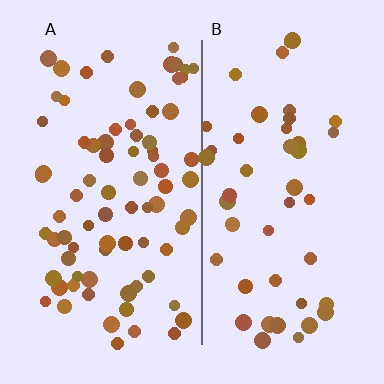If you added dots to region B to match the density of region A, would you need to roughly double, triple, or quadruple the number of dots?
Approximately double.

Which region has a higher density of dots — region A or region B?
A (the left).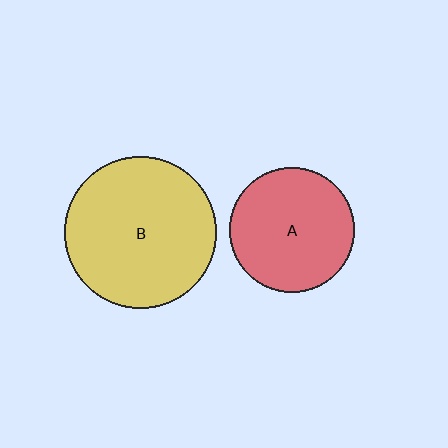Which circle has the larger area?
Circle B (yellow).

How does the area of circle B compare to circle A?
Approximately 1.5 times.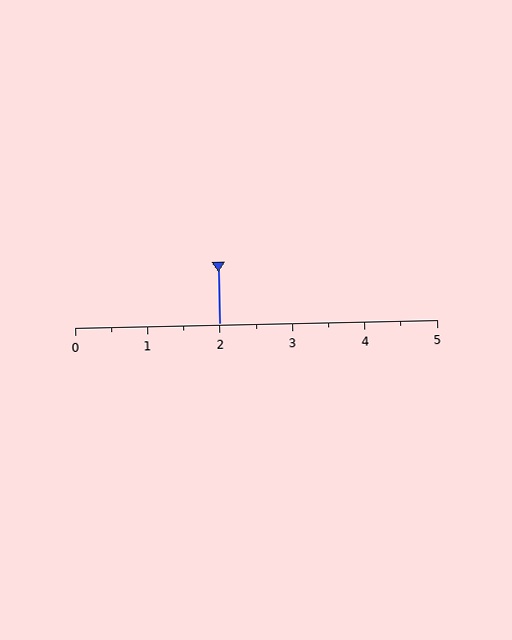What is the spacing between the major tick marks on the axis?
The major ticks are spaced 1 apart.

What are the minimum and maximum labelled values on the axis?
The axis runs from 0 to 5.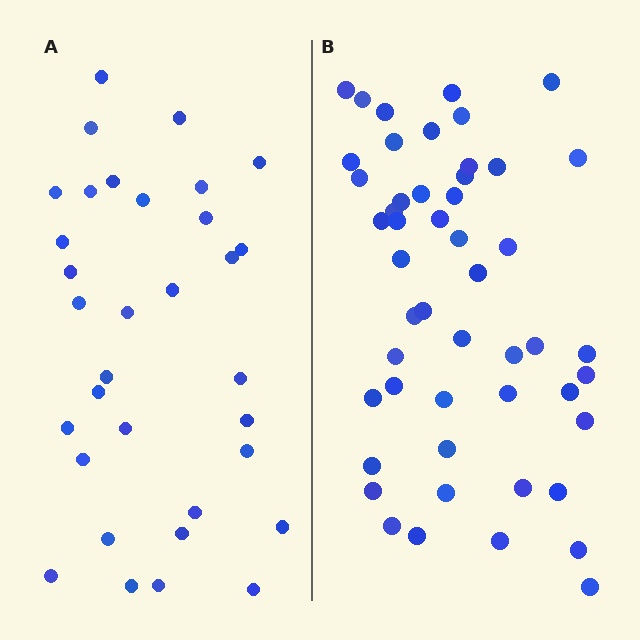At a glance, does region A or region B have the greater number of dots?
Region B (the right region) has more dots.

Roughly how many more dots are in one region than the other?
Region B has approximately 15 more dots than region A.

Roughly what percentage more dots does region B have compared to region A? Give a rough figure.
About 50% more.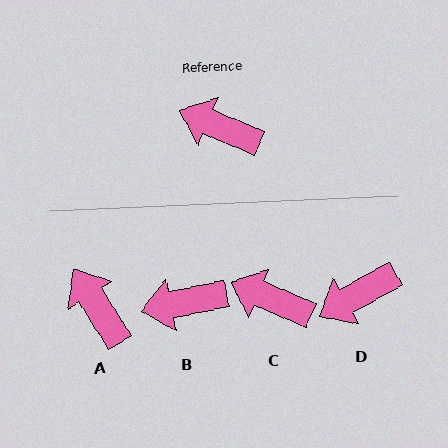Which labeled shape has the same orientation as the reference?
C.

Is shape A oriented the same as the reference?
No, it is off by about 35 degrees.